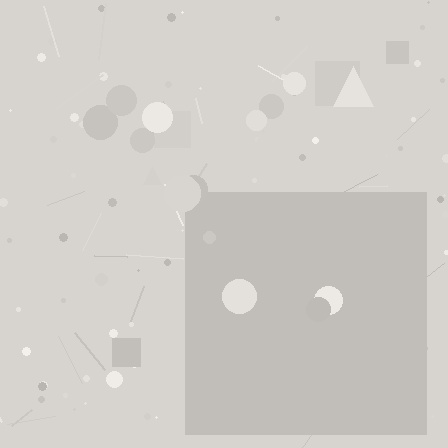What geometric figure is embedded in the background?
A square is embedded in the background.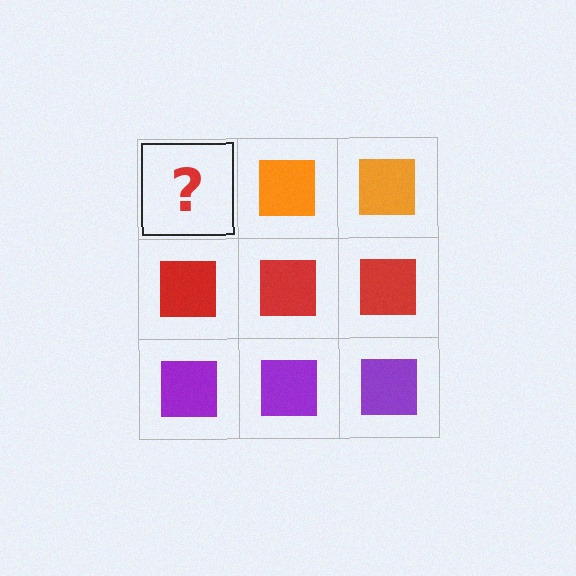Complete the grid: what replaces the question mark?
The question mark should be replaced with an orange square.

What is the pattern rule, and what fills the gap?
The rule is that each row has a consistent color. The gap should be filled with an orange square.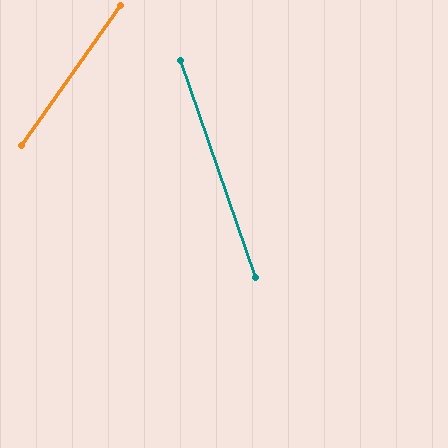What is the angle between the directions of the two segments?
Approximately 54 degrees.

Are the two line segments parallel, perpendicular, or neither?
Neither parallel nor perpendicular — they differ by about 54°.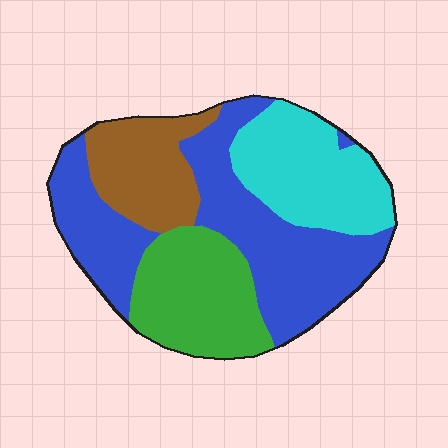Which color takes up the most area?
Blue, at roughly 40%.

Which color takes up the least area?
Brown, at roughly 15%.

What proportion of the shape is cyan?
Cyan covers 22% of the shape.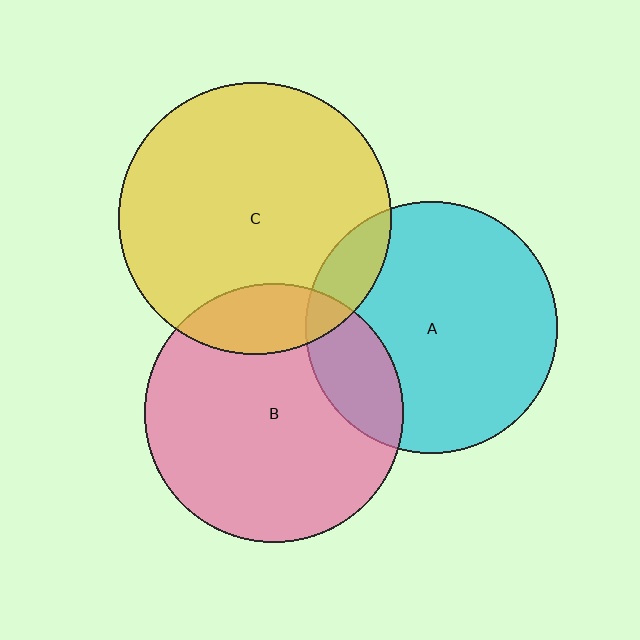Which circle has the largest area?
Circle C (yellow).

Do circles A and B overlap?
Yes.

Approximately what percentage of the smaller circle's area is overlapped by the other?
Approximately 20%.